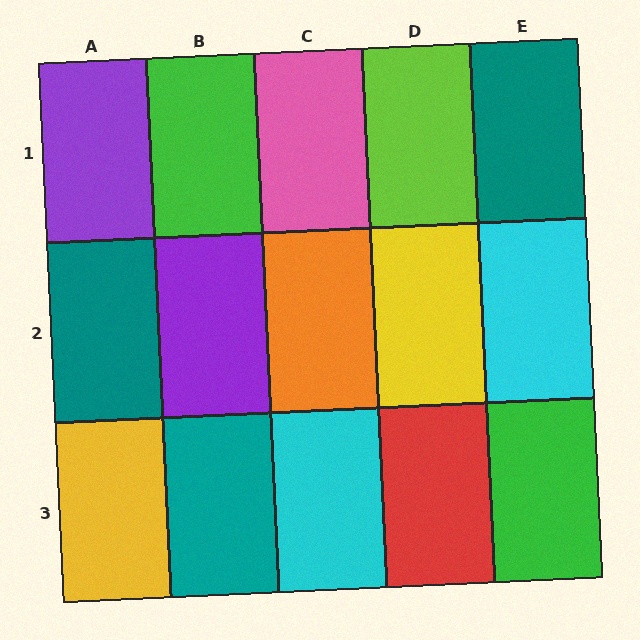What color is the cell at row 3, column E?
Green.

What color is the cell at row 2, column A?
Teal.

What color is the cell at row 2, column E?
Cyan.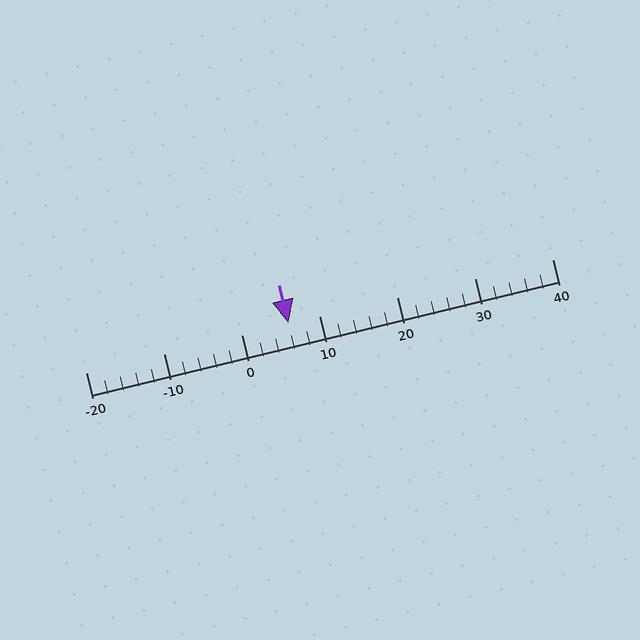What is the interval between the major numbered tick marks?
The major tick marks are spaced 10 units apart.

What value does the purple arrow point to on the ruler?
The purple arrow points to approximately 6.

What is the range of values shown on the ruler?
The ruler shows values from -20 to 40.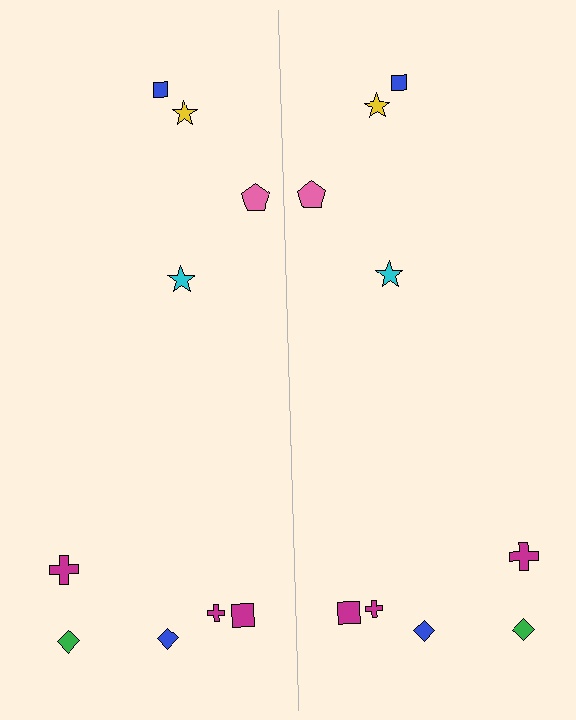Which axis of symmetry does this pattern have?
The pattern has a vertical axis of symmetry running through the center of the image.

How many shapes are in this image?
There are 18 shapes in this image.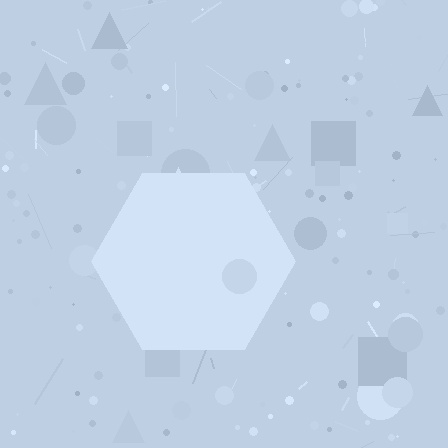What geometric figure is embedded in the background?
A hexagon is embedded in the background.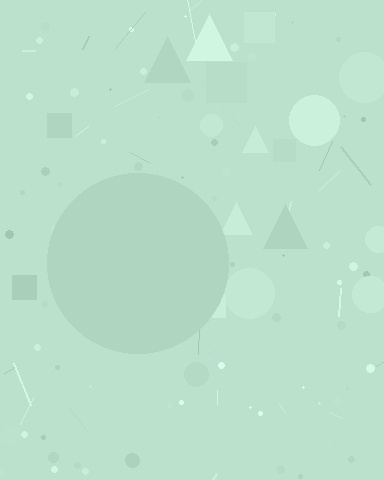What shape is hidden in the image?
A circle is hidden in the image.